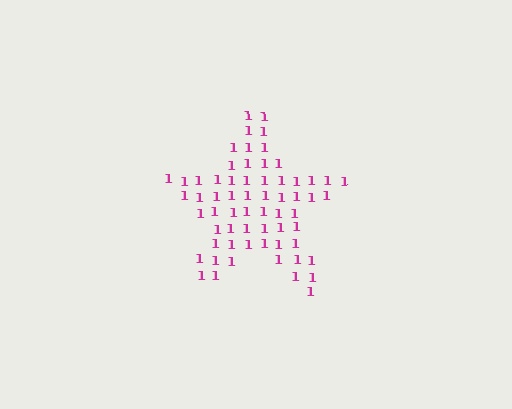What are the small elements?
The small elements are digit 1's.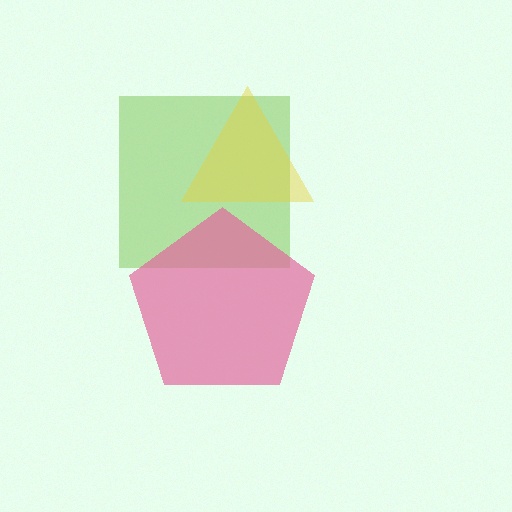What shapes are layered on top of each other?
The layered shapes are: a lime square, a yellow triangle, a pink pentagon.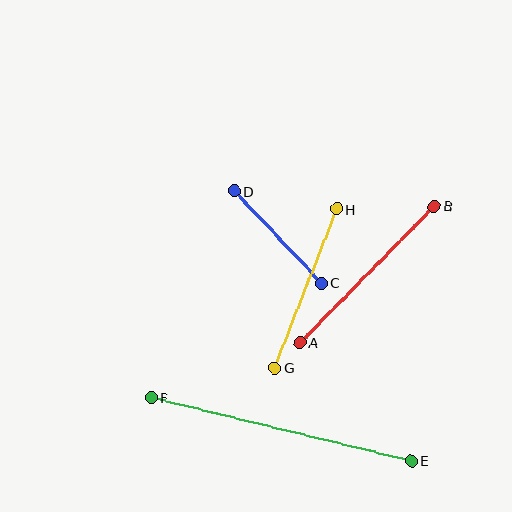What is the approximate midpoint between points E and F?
The midpoint is at approximately (281, 429) pixels.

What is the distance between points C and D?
The distance is approximately 127 pixels.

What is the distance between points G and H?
The distance is approximately 171 pixels.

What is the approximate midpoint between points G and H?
The midpoint is at approximately (306, 289) pixels.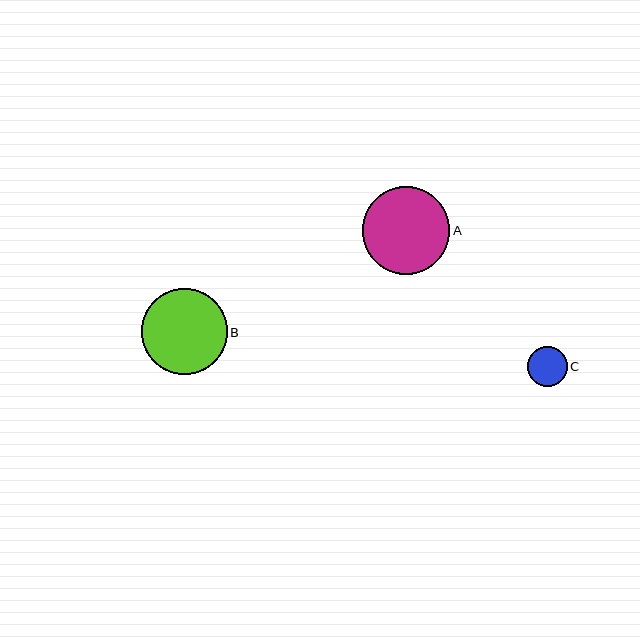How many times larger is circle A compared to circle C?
Circle A is approximately 2.2 times the size of circle C.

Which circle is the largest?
Circle A is the largest with a size of approximately 87 pixels.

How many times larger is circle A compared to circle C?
Circle A is approximately 2.2 times the size of circle C.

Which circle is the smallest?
Circle C is the smallest with a size of approximately 40 pixels.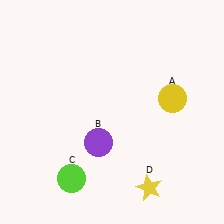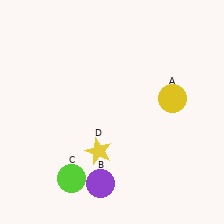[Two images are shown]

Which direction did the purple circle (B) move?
The purple circle (B) moved down.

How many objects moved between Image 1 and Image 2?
2 objects moved between the two images.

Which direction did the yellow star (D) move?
The yellow star (D) moved left.